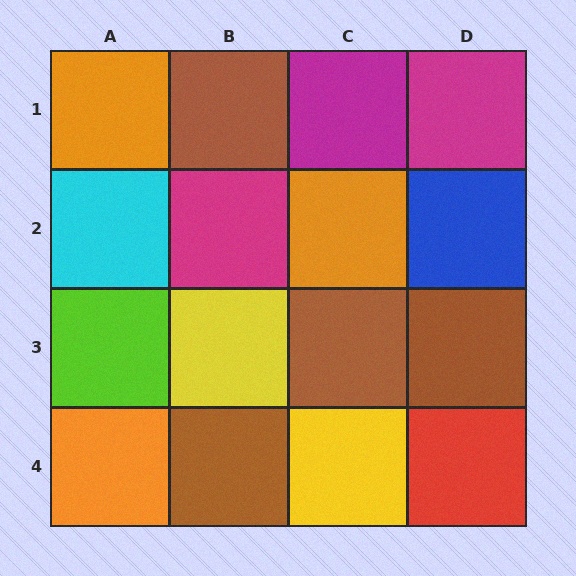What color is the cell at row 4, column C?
Yellow.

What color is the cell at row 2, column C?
Orange.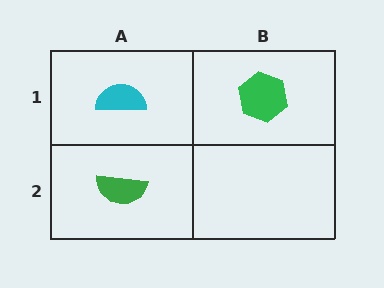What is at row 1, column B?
A green hexagon.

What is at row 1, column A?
A cyan semicircle.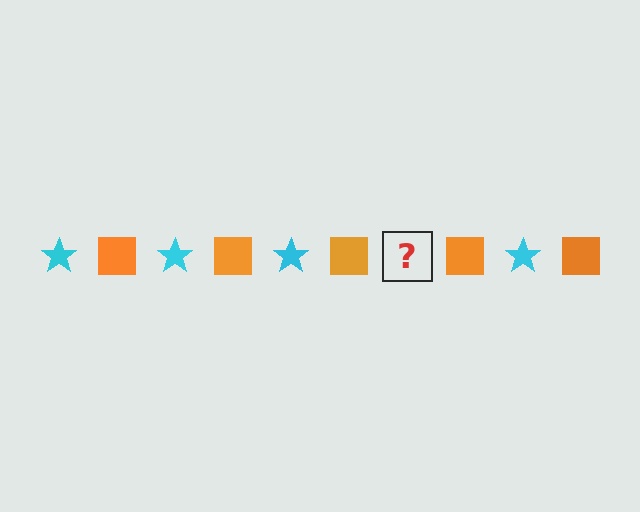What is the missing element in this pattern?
The missing element is a cyan star.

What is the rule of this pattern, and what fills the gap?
The rule is that the pattern alternates between cyan star and orange square. The gap should be filled with a cyan star.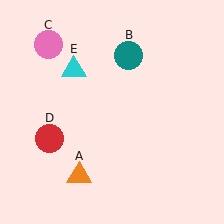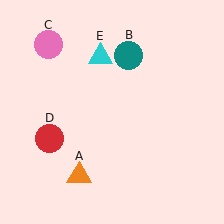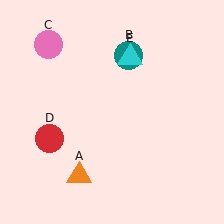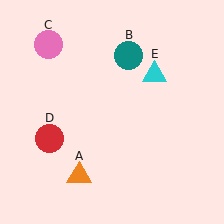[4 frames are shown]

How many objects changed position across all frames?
1 object changed position: cyan triangle (object E).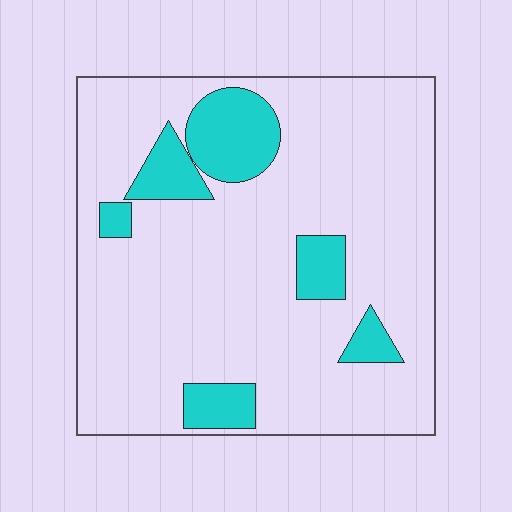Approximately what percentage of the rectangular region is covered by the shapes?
Approximately 15%.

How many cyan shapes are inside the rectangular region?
6.